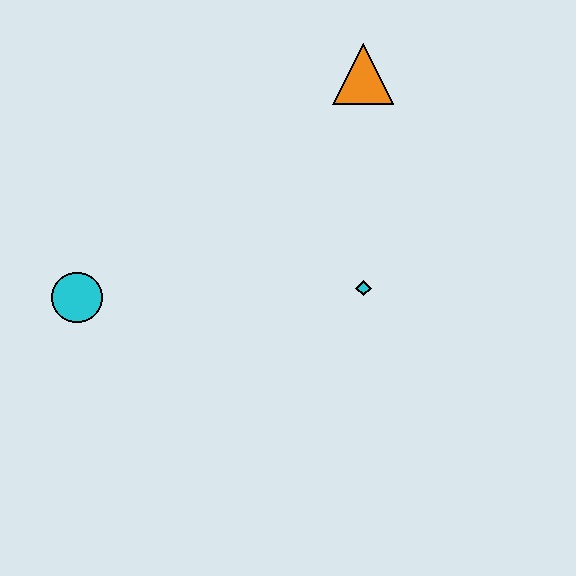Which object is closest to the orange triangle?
The cyan diamond is closest to the orange triangle.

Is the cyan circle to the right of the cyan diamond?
No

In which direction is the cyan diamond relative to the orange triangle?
The cyan diamond is below the orange triangle.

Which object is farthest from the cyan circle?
The orange triangle is farthest from the cyan circle.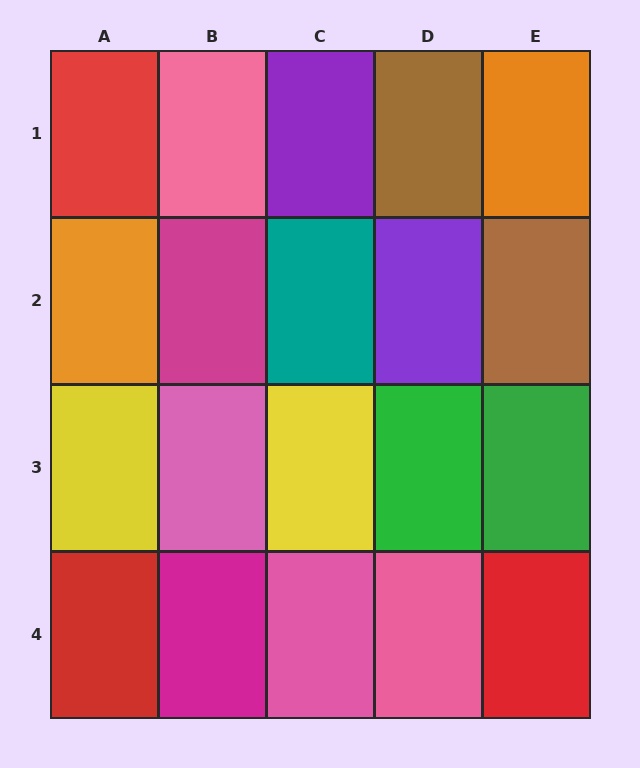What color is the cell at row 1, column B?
Pink.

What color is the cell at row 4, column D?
Pink.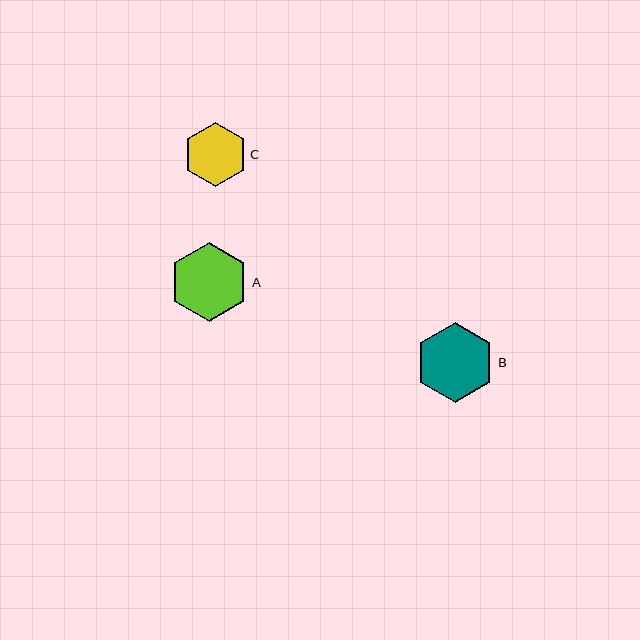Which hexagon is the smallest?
Hexagon C is the smallest with a size of approximately 64 pixels.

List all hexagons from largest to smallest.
From largest to smallest: B, A, C.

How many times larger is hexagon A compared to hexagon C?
Hexagon A is approximately 1.2 times the size of hexagon C.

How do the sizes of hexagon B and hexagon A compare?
Hexagon B and hexagon A are approximately the same size.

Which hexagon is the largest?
Hexagon B is the largest with a size of approximately 80 pixels.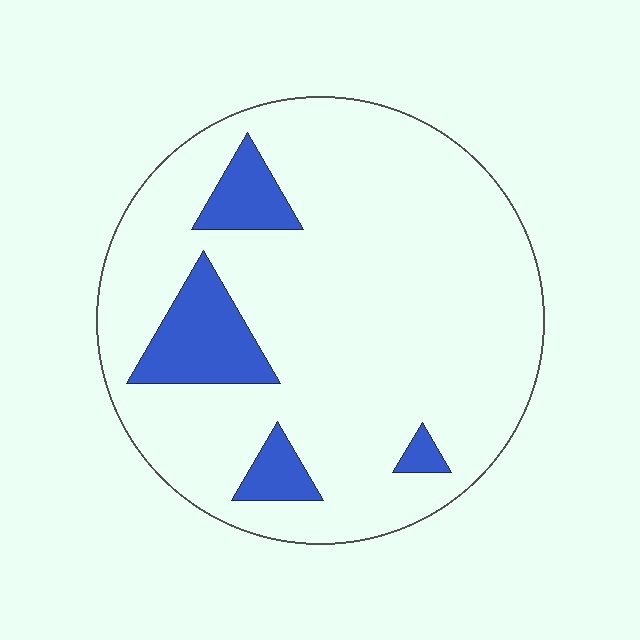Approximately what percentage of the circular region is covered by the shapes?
Approximately 15%.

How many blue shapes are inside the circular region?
4.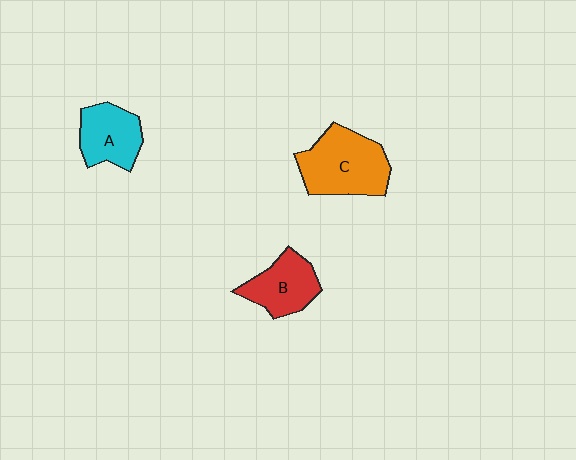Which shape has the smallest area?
Shape A (cyan).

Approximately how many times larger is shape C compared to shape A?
Approximately 1.5 times.